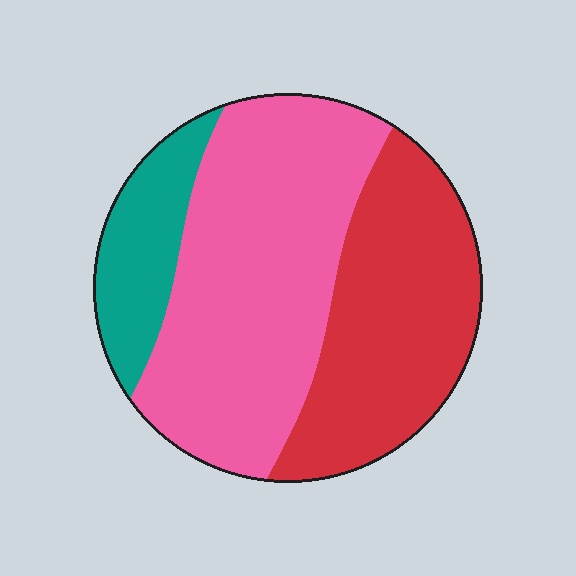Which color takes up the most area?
Pink, at roughly 50%.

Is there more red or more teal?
Red.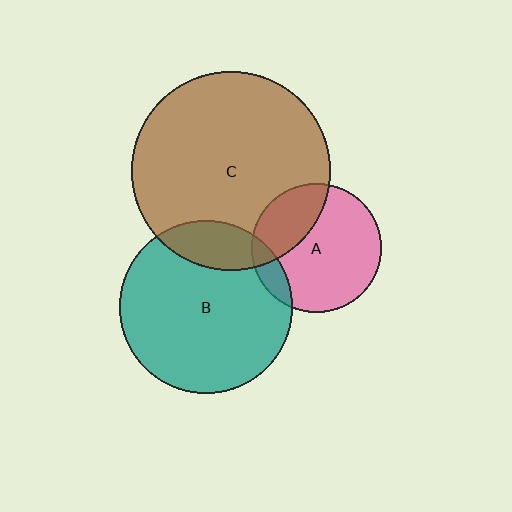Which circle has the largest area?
Circle C (brown).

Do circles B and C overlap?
Yes.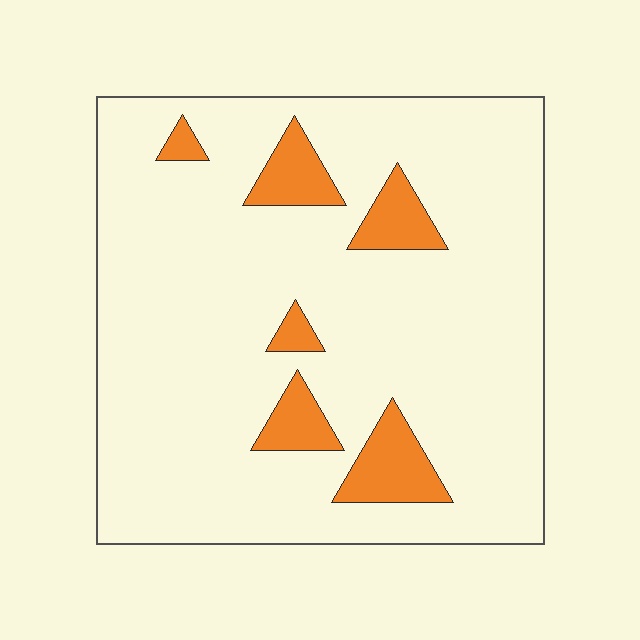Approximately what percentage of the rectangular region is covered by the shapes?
Approximately 10%.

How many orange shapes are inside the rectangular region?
6.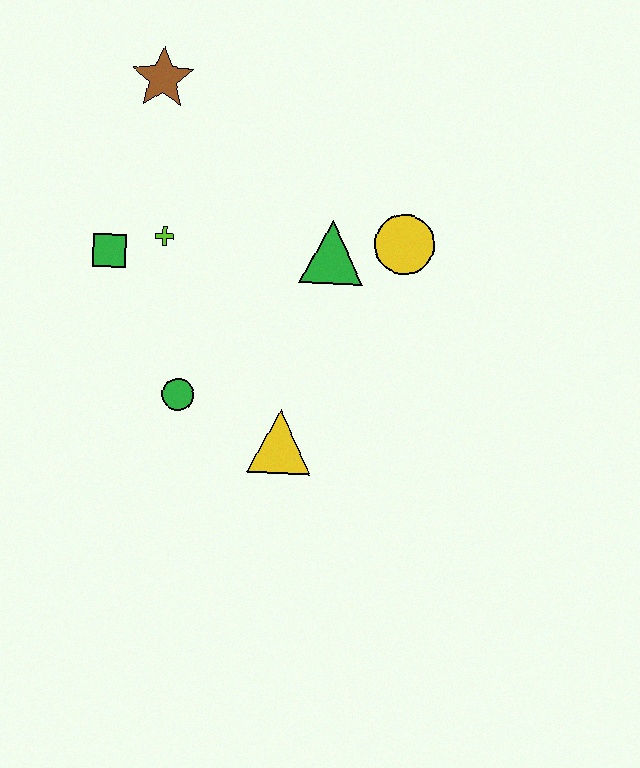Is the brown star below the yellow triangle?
No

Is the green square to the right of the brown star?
No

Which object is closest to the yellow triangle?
The green circle is closest to the yellow triangle.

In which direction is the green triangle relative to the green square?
The green triangle is to the right of the green square.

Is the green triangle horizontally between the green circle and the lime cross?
No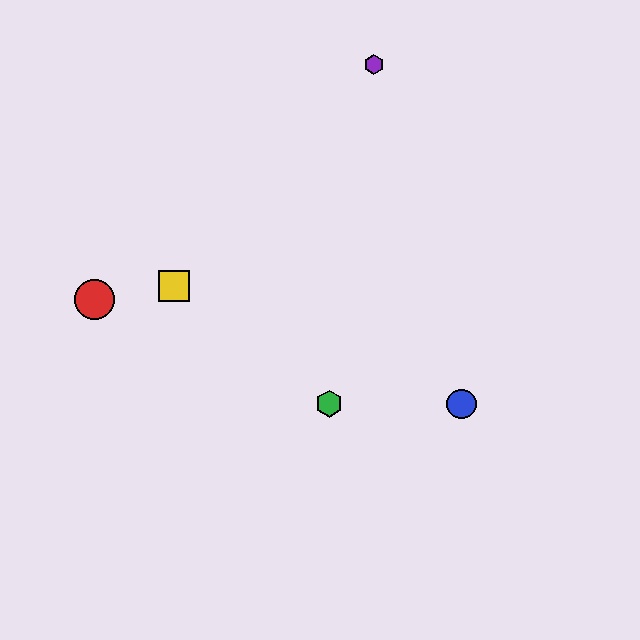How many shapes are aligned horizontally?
2 shapes (the blue circle, the green hexagon) are aligned horizontally.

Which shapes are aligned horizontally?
The blue circle, the green hexagon are aligned horizontally.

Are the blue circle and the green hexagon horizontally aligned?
Yes, both are at y≈404.